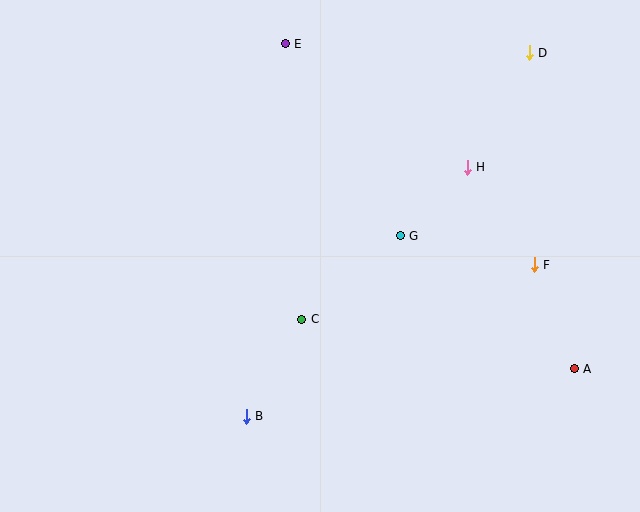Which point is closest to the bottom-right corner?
Point A is closest to the bottom-right corner.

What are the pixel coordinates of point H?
Point H is at (467, 167).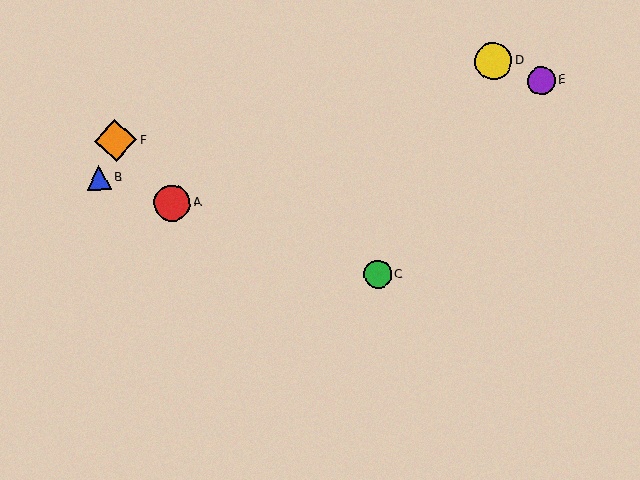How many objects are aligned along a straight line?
3 objects (A, B, C) are aligned along a straight line.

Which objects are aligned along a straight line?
Objects A, B, C are aligned along a straight line.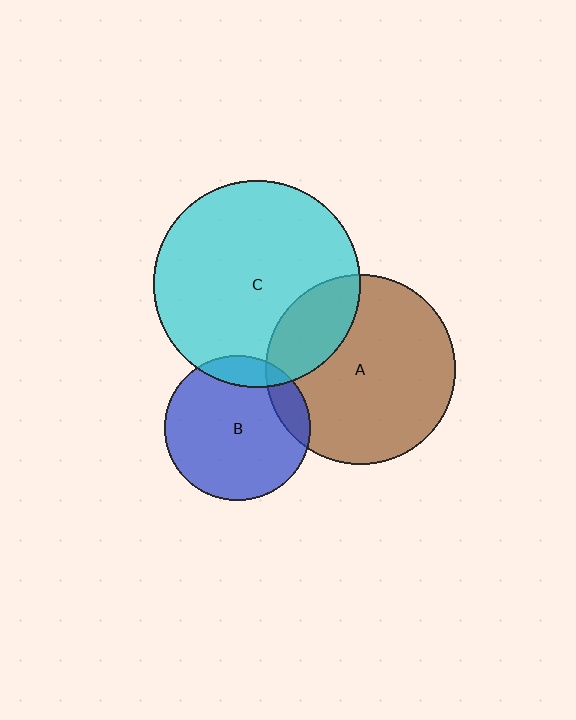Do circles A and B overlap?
Yes.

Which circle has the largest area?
Circle C (cyan).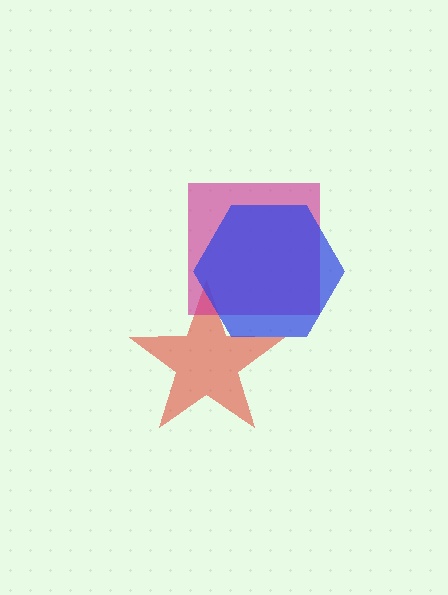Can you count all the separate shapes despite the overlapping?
Yes, there are 3 separate shapes.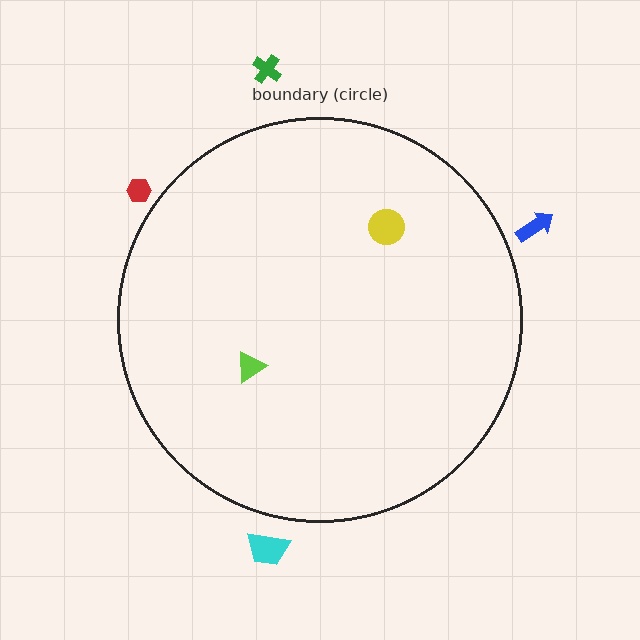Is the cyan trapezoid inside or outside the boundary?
Outside.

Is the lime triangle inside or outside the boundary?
Inside.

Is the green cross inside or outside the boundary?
Outside.